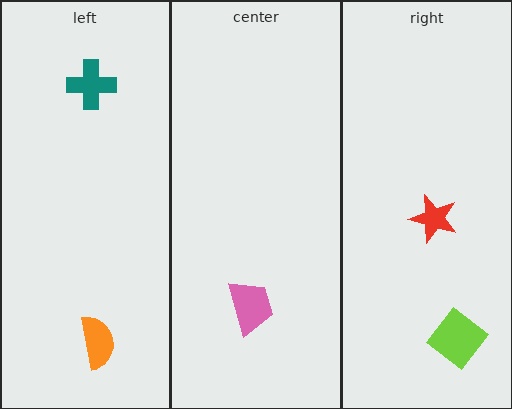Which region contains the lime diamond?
The right region.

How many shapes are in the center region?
1.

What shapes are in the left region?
The teal cross, the orange semicircle.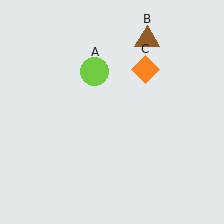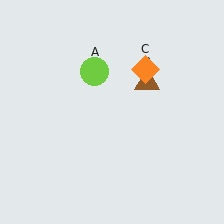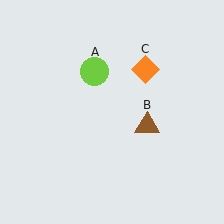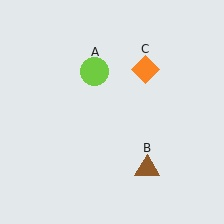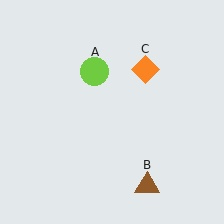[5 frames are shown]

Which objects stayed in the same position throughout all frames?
Lime circle (object A) and orange diamond (object C) remained stationary.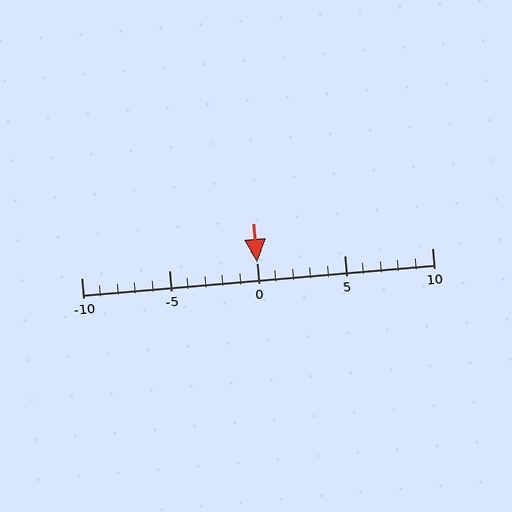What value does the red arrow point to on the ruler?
The red arrow points to approximately 0.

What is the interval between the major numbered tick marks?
The major tick marks are spaced 5 units apart.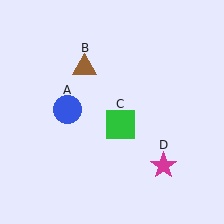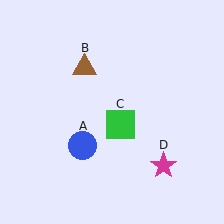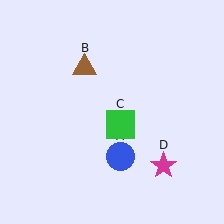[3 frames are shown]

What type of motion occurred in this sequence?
The blue circle (object A) rotated counterclockwise around the center of the scene.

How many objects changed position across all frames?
1 object changed position: blue circle (object A).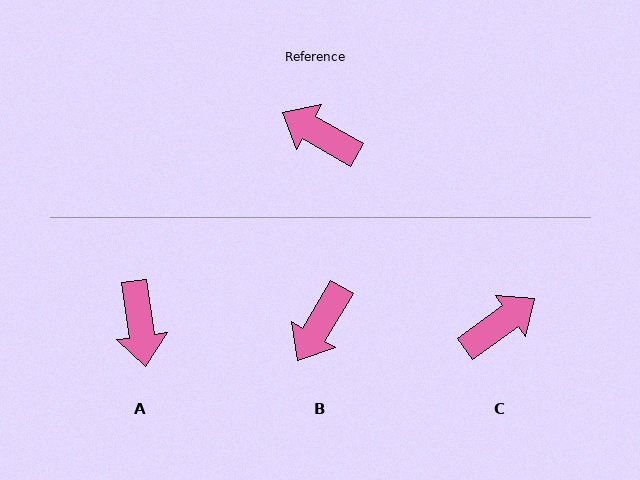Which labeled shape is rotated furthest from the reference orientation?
A, about 128 degrees away.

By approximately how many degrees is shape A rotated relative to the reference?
Approximately 128 degrees counter-clockwise.